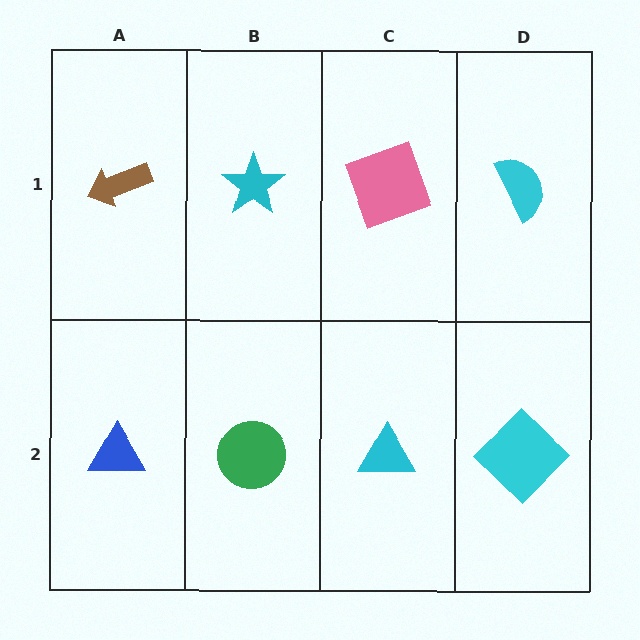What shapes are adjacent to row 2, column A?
A brown arrow (row 1, column A), a green circle (row 2, column B).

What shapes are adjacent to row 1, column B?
A green circle (row 2, column B), a brown arrow (row 1, column A), a pink square (row 1, column C).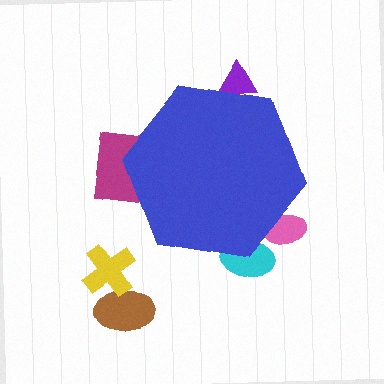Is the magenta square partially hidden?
Yes, the magenta square is partially hidden behind the blue hexagon.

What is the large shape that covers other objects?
A blue hexagon.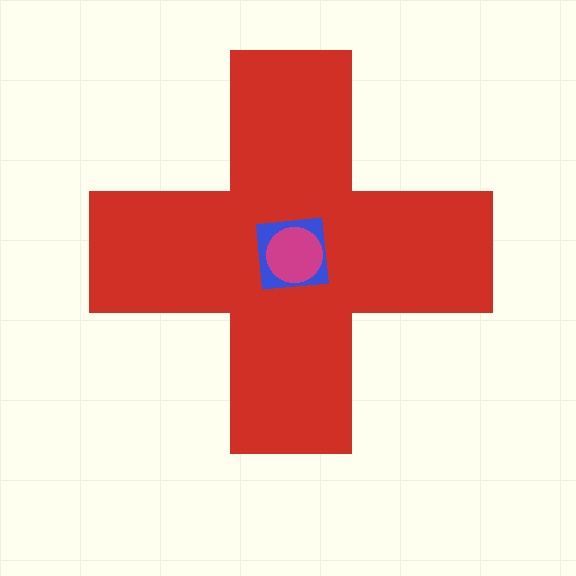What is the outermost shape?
The red cross.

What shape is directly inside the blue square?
The magenta circle.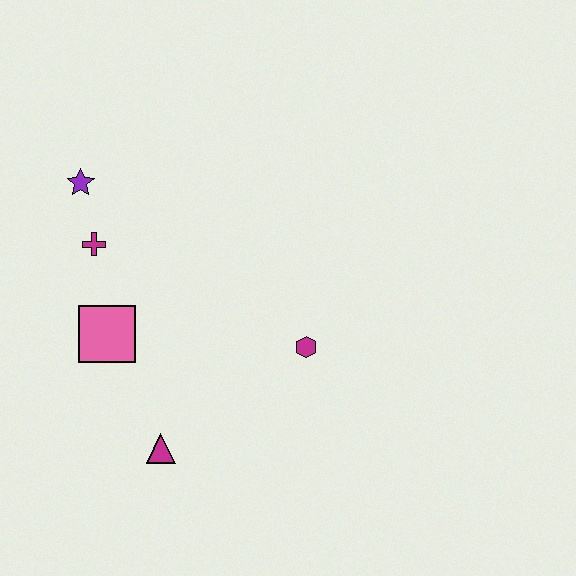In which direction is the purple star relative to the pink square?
The purple star is above the pink square.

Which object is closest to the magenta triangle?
The pink square is closest to the magenta triangle.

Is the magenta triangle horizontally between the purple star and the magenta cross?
No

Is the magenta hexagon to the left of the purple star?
No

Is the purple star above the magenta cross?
Yes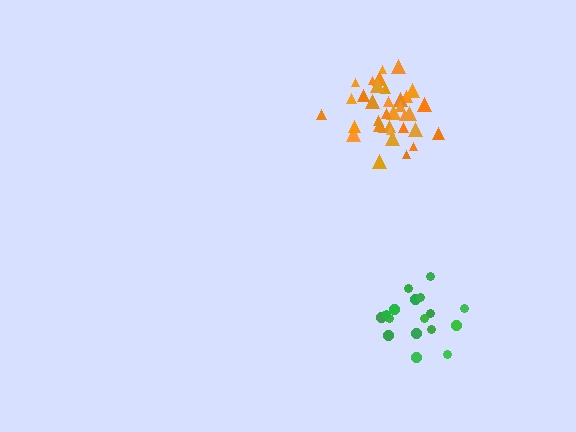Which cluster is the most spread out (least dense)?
Green.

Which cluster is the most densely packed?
Orange.